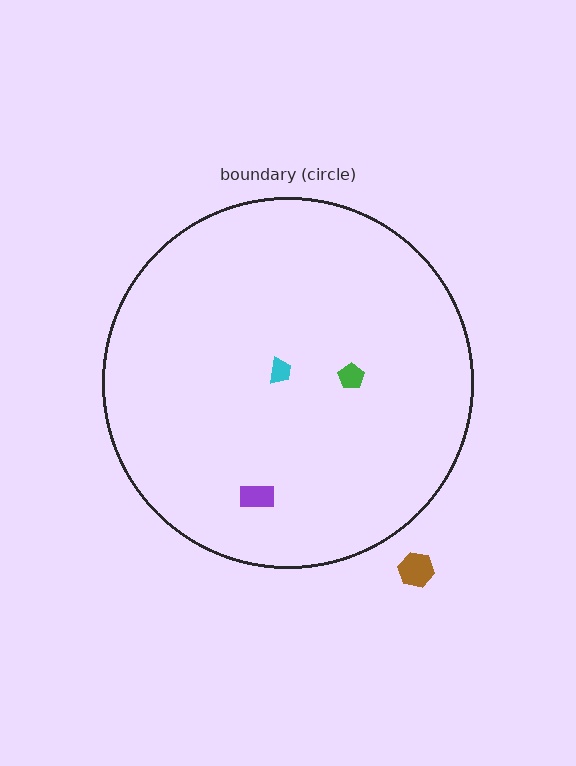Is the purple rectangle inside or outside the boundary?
Inside.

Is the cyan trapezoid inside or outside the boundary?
Inside.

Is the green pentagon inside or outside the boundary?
Inside.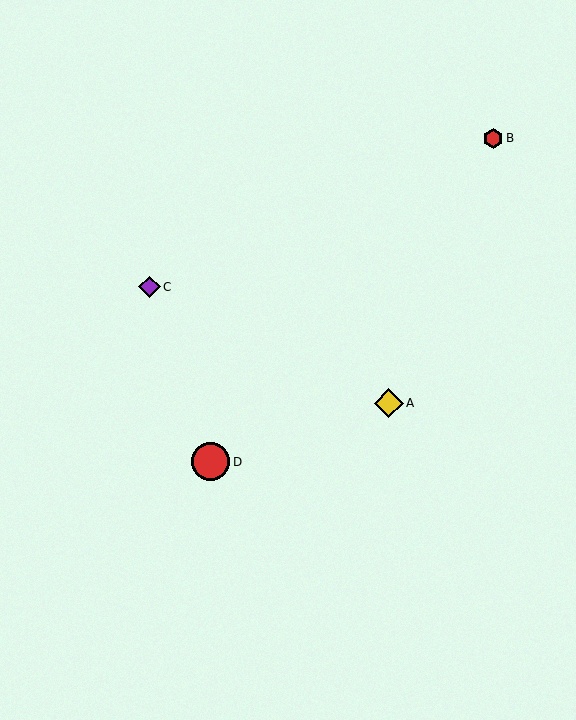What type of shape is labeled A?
Shape A is a yellow diamond.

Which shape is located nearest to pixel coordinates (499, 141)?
The red hexagon (labeled B) at (493, 138) is nearest to that location.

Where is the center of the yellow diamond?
The center of the yellow diamond is at (389, 403).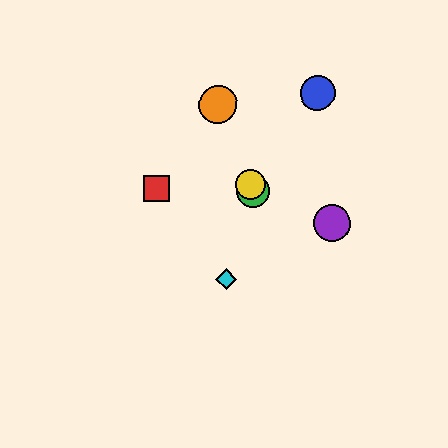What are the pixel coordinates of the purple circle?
The purple circle is at (332, 223).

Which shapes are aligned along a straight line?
The green circle, the yellow circle, the orange circle are aligned along a straight line.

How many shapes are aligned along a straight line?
3 shapes (the green circle, the yellow circle, the orange circle) are aligned along a straight line.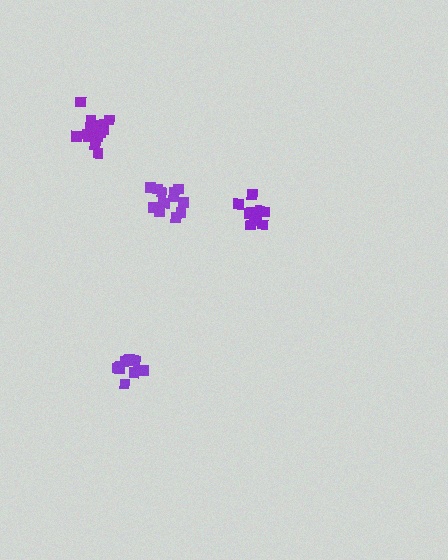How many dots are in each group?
Group 1: 11 dots, Group 2: 11 dots, Group 3: 17 dots, Group 4: 13 dots (52 total).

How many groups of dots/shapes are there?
There are 4 groups.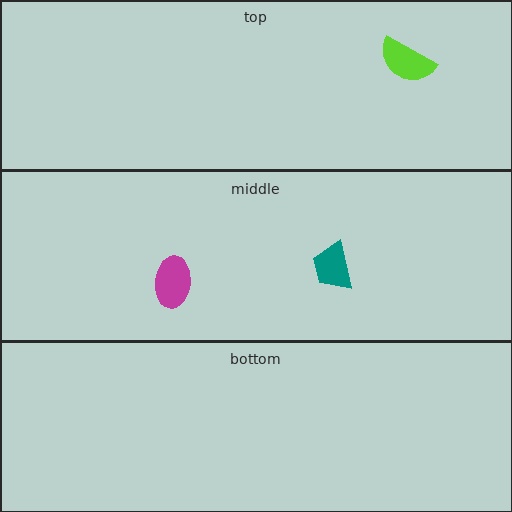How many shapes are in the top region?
1.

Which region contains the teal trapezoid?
The middle region.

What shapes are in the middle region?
The teal trapezoid, the magenta ellipse.